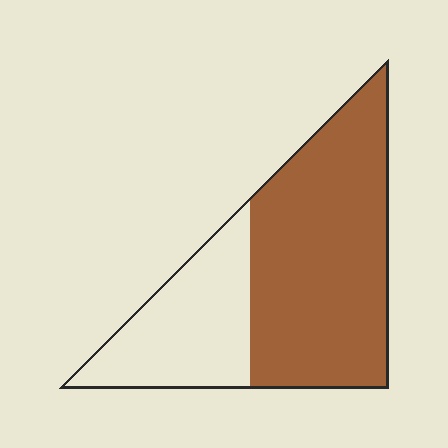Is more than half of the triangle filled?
Yes.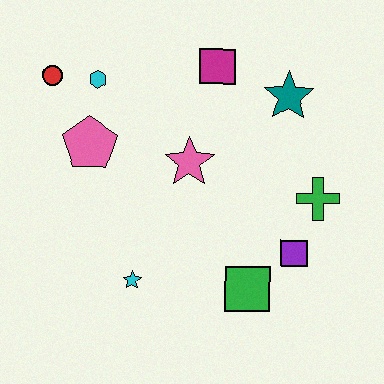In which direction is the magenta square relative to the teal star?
The magenta square is to the left of the teal star.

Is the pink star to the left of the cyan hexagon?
No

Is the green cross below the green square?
No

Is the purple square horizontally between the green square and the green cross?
Yes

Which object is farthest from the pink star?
The red circle is farthest from the pink star.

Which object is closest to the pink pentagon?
The cyan hexagon is closest to the pink pentagon.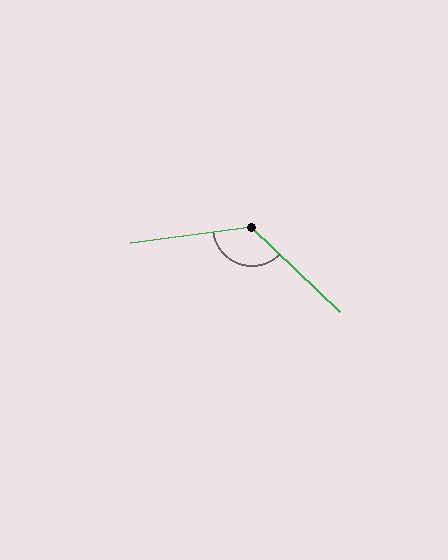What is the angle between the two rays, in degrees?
Approximately 128 degrees.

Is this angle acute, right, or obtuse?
It is obtuse.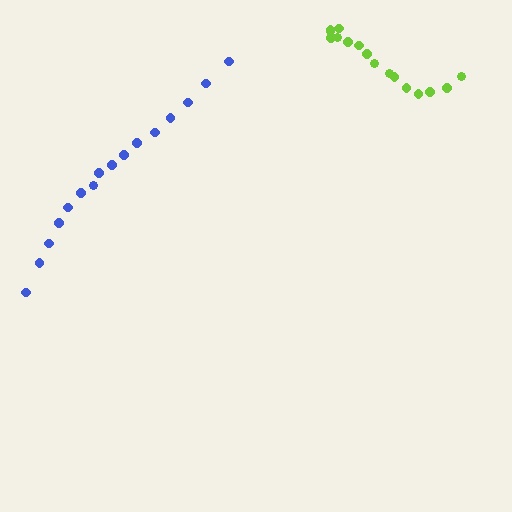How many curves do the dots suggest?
There are 2 distinct paths.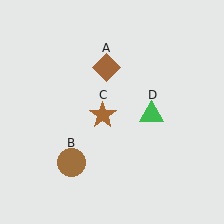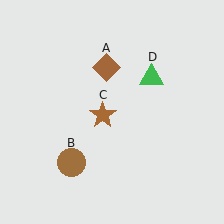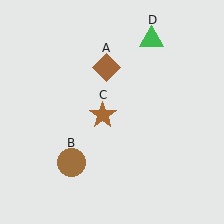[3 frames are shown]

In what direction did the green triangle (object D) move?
The green triangle (object D) moved up.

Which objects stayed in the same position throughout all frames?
Brown diamond (object A) and brown circle (object B) and brown star (object C) remained stationary.